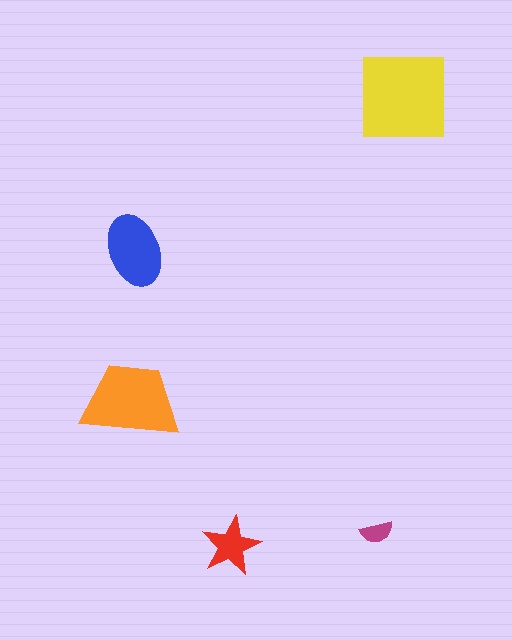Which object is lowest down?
The red star is bottommost.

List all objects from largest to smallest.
The yellow square, the orange trapezoid, the blue ellipse, the red star, the magenta semicircle.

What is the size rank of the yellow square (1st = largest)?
1st.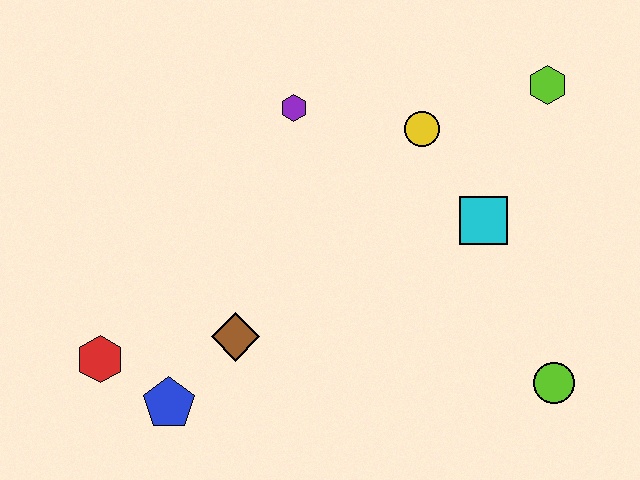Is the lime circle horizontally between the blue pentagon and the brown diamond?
No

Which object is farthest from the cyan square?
The red hexagon is farthest from the cyan square.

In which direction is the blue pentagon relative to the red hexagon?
The blue pentagon is to the right of the red hexagon.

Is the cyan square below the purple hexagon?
Yes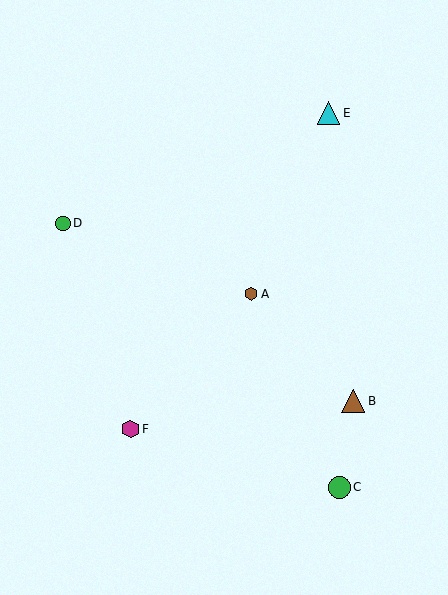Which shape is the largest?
The brown triangle (labeled B) is the largest.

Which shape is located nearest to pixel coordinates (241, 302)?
The brown hexagon (labeled A) at (251, 294) is nearest to that location.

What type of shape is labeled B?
Shape B is a brown triangle.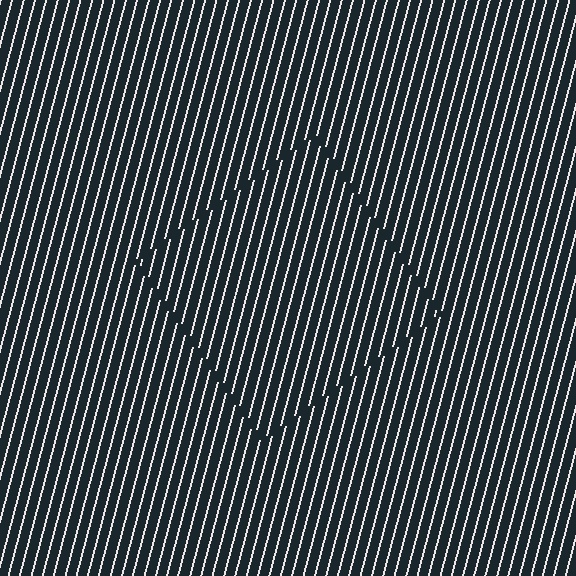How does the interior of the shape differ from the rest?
The interior of the shape contains the same grating, shifted by half a period — the contour is defined by the phase discontinuity where line-ends from the inner and outer gratings abut.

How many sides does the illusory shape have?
4 sides — the line-ends trace a square.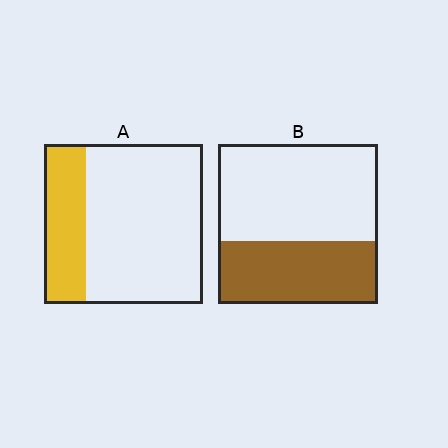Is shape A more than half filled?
No.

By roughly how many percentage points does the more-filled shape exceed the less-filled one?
By roughly 15 percentage points (B over A).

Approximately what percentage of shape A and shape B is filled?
A is approximately 25% and B is approximately 40%.